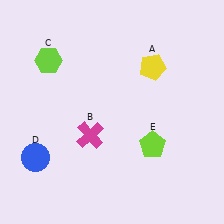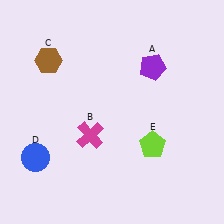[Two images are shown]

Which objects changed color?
A changed from yellow to purple. C changed from lime to brown.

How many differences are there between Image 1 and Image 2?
There are 2 differences between the two images.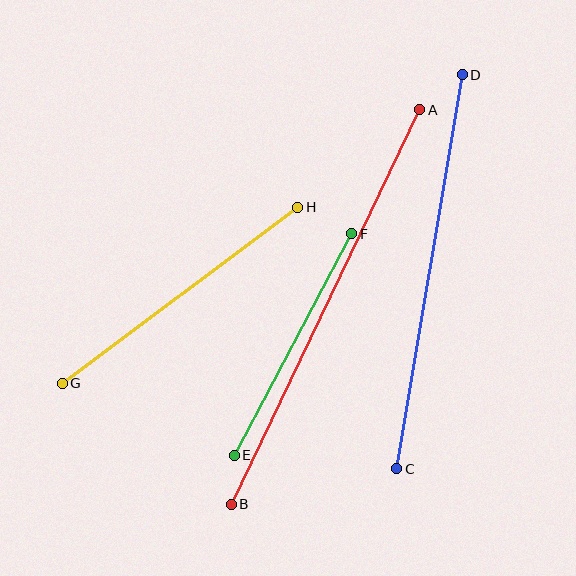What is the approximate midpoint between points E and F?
The midpoint is at approximately (293, 345) pixels.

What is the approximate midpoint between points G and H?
The midpoint is at approximately (180, 295) pixels.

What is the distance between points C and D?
The distance is approximately 399 pixels.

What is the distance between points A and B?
The distance is approximately 437 pixels.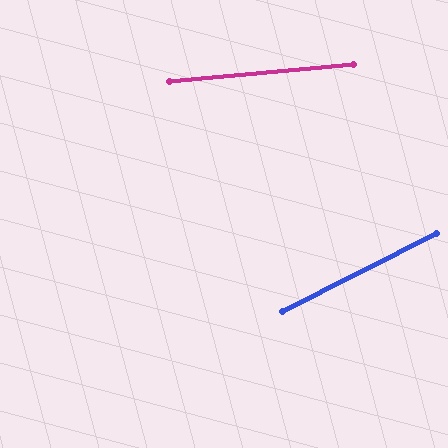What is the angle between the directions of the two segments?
Approximately 21 degrees.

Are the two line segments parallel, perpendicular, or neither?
Neither parallel nor perpendicular — they differ by about 21°.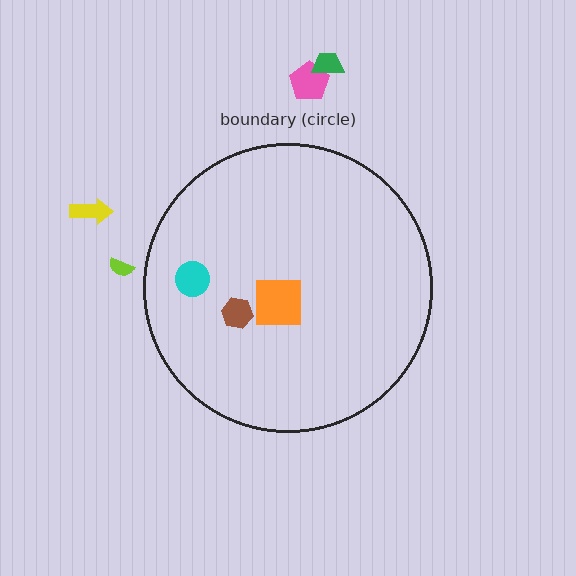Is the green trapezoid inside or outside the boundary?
Outside.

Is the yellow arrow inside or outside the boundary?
Outside.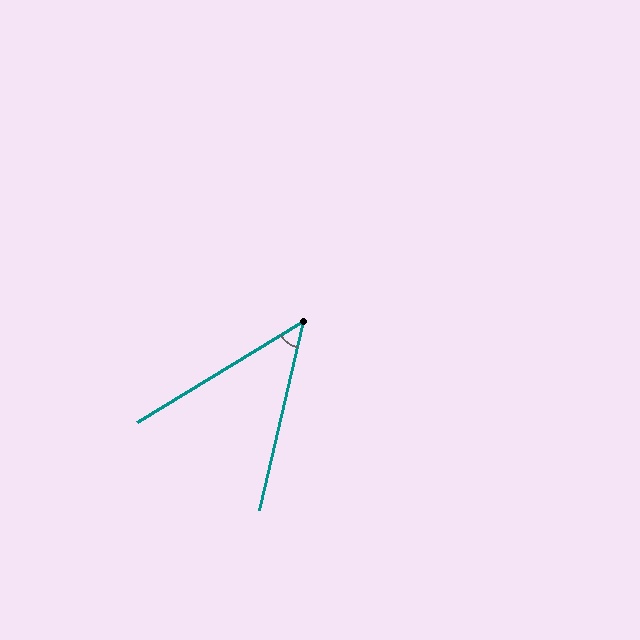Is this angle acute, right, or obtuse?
It is acute.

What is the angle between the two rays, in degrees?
Approximately 46 degrees.